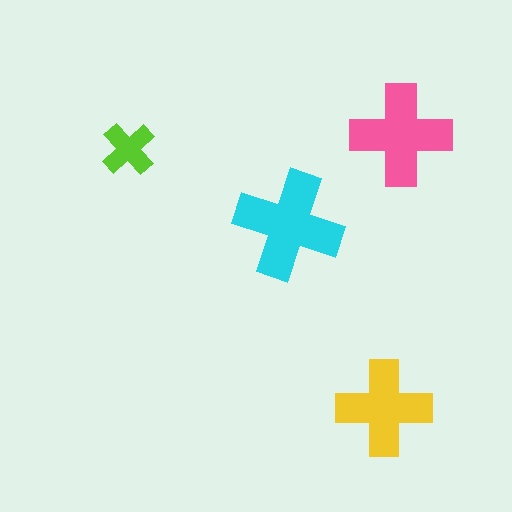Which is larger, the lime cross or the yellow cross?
The yellow one.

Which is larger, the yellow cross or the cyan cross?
The cyan one.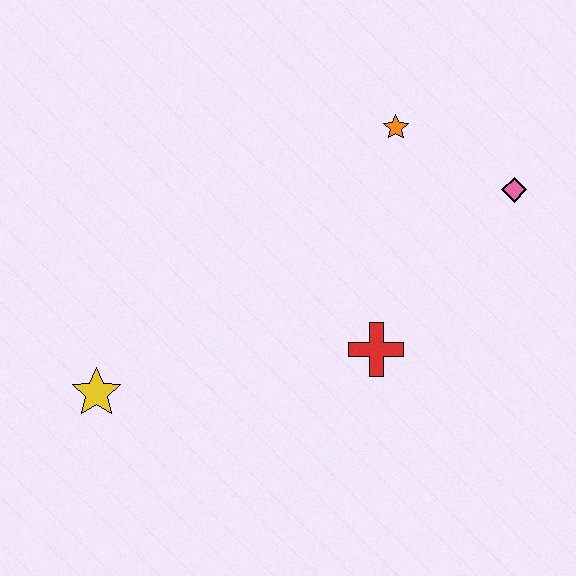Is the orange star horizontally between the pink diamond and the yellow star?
Yes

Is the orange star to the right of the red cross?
Yes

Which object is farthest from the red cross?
The yellow star is farthest from the red cross.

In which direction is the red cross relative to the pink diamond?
The red cross is below the pink diamond.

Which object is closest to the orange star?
The pink diamond is closest to the orange star.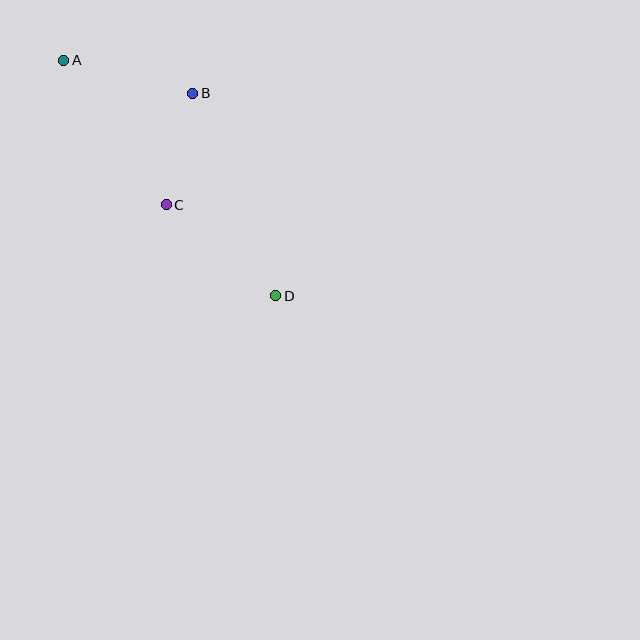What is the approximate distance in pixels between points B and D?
The distance between B and D is approximately 219 pixels.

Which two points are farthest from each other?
Points A and D are farthest from each other.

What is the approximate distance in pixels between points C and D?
The distance between C and D is approximately 143 pixels.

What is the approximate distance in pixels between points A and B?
The distance between A and B is approximately 133 pixels.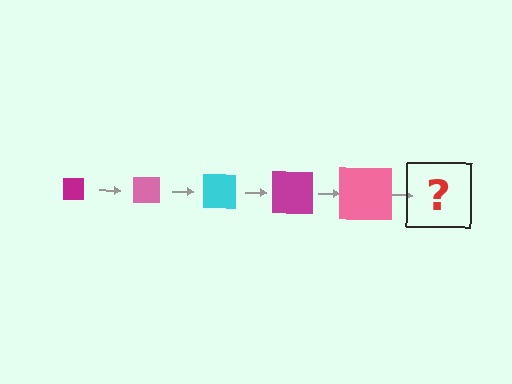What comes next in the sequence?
The next element should be a cyan square, larger than the previous one.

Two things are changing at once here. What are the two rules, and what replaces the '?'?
The two rules are that the square grows larger each step and the color cycles through magenta, pink, and cyan. The '?' should be a cyan square, larger than the previous one.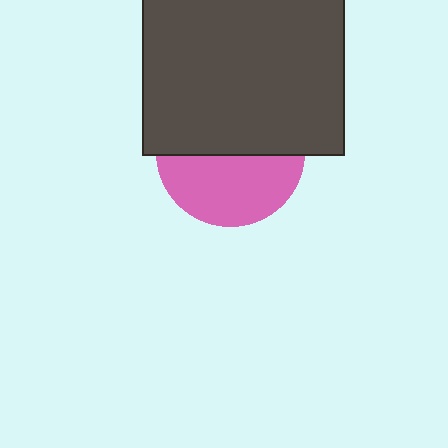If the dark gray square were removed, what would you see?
You would see the complete pink circle.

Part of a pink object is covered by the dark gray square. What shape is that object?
It is a circle.